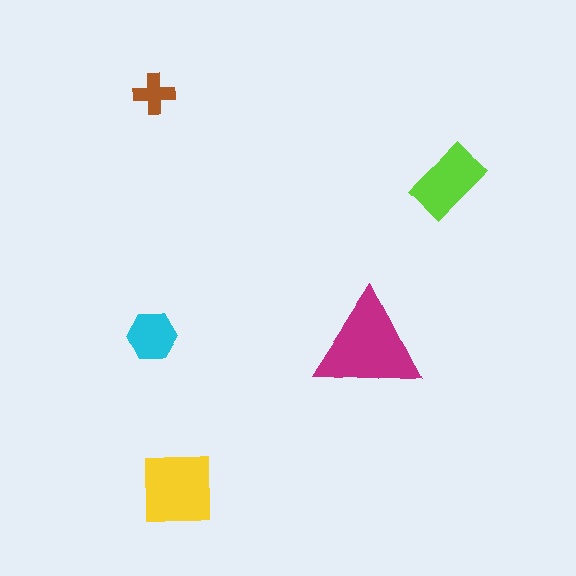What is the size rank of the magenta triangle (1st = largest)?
1st.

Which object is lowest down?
The yellow square is bottommost.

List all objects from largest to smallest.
The magenta triangle, the yellow square, the lime rectangle, the cyan hexagon, the brown cross.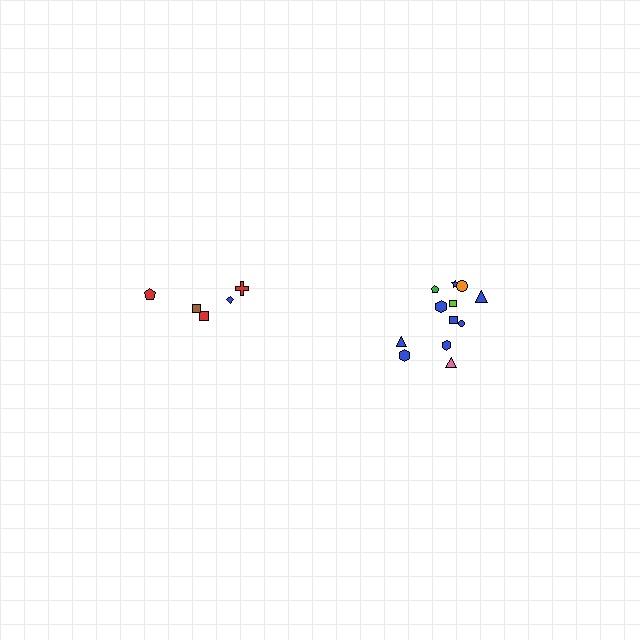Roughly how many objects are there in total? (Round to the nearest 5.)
Roughly 15 objects in total.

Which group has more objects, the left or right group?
The right group.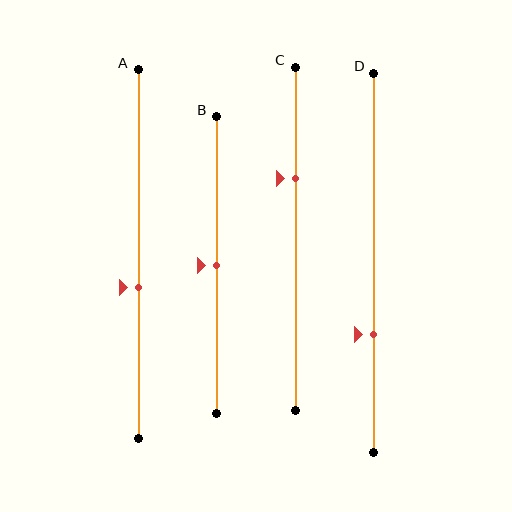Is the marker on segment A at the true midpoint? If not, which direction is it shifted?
No, the marker on segment A is shifted downward by about 9% of the segment length.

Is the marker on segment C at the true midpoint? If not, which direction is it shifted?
No, the marker on segment C is shifted upward by about 17% of the segment length.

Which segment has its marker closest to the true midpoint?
Segment B has its marker closest to the true midpoint.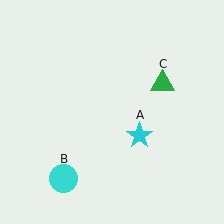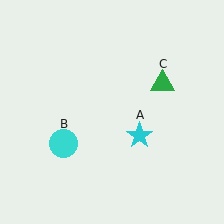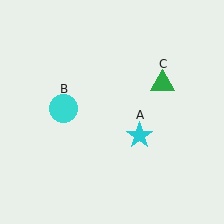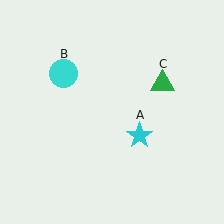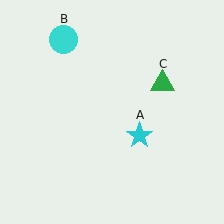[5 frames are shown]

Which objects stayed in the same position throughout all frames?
Cyan star (object A) and green triangle (object C) remained stationary.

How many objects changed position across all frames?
1 object changed position: cyan circle (object B).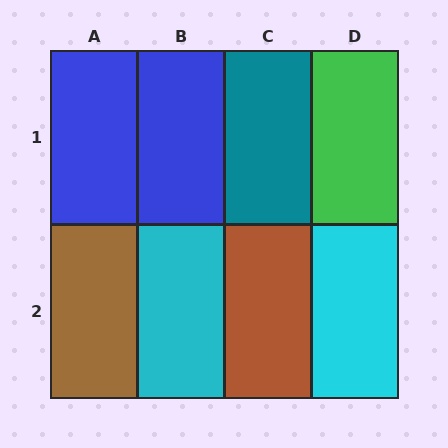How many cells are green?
1 cell is green.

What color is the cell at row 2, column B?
Cyan.